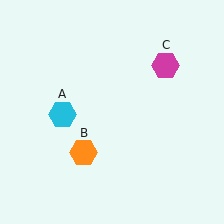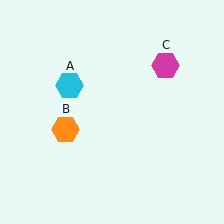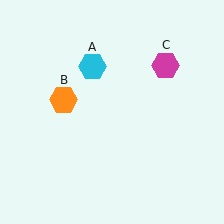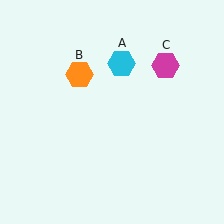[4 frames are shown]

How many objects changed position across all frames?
2 objects changed position: cyan hexagon (object A), orange hexagon (object B).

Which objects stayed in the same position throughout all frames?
Magenta hexagon (object C) remained stationary.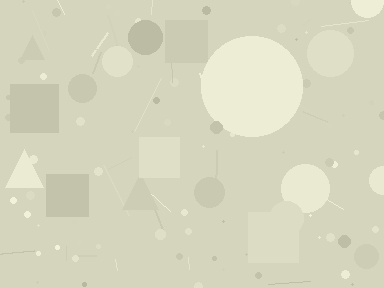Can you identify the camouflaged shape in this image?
The camouflaged shape is a circle.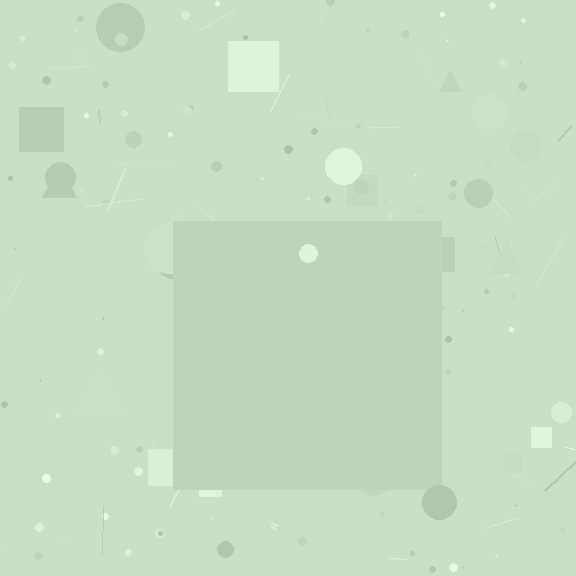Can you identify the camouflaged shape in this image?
The camouflaged shape is a square.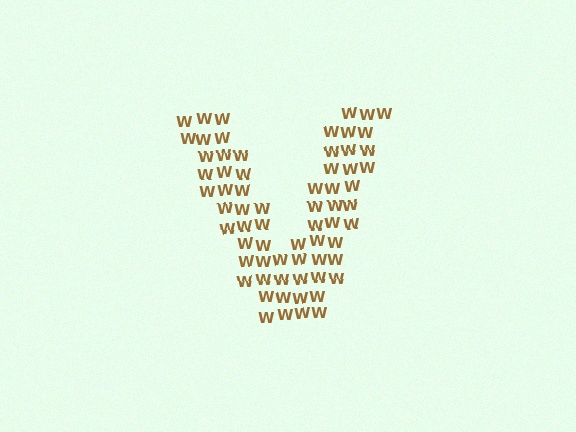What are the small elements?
The small elements are letter W's.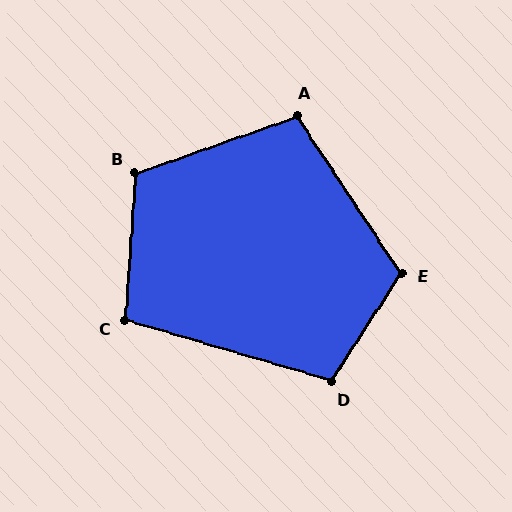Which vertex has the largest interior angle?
B, at approximately 114 degrees.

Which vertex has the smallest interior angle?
C, at approximately 102 degrees.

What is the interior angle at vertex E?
Approximately 114 degrees (obtuse).